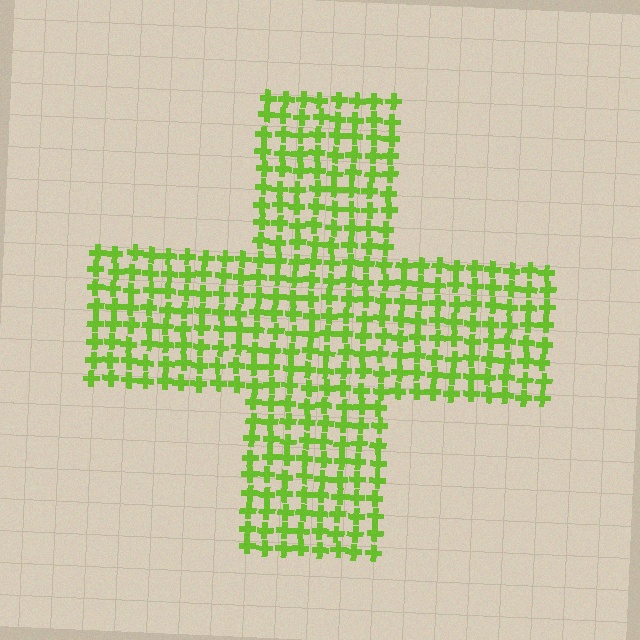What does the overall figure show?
The overall figure shows a cross.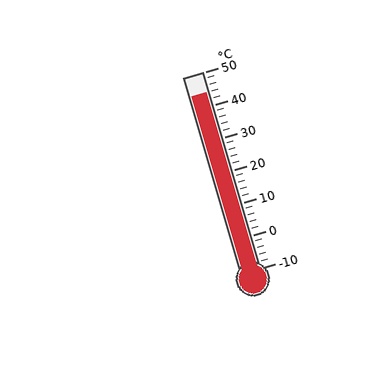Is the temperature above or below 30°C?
The temperature is above 30°C.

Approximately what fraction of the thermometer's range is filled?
The thermometer is filled to approximately 90% of its range.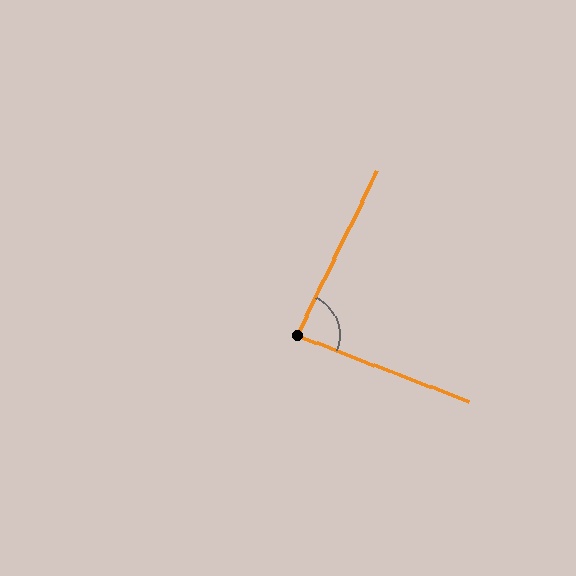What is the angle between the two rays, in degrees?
Approximately 85 degrees.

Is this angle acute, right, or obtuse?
It is approximately a right angle.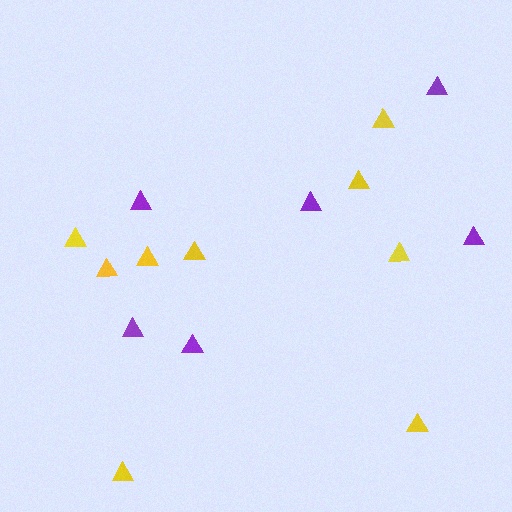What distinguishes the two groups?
There are 2 groups: one group of yellow triangles (9) and one group of purple triangles (6).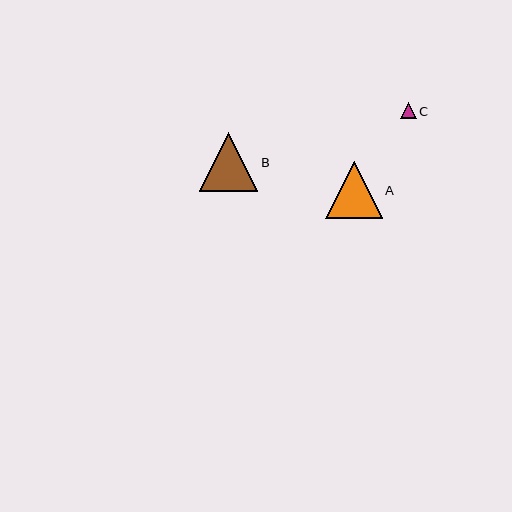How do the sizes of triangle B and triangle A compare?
Triangle B and triangle A are approximately the same size.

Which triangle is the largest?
Triangle B is the largest with a size of approximately 58 pixels.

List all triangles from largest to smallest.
From largest to smallest: B, A, C.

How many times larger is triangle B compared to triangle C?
Triangle B is approximately 3.6 times the size of triangle C.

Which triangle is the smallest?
Triangle C is the smallest with a size of approximately 16 pixels.